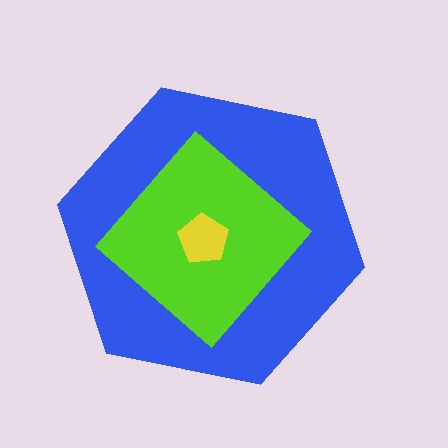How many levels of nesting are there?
3.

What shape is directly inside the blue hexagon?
The lime diamond.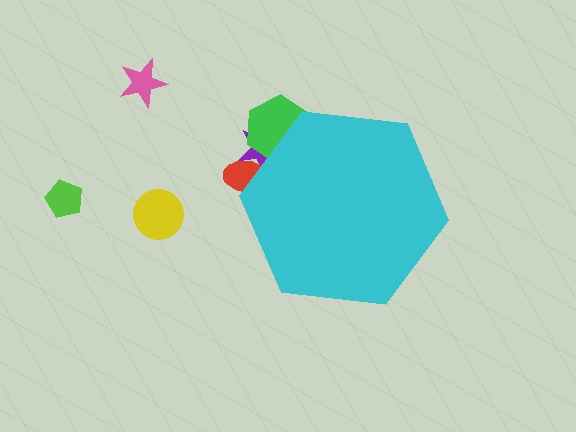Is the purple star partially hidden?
Yes, the purple star is partially hidden behind the cyan hexagon.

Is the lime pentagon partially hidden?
No, the lime pentagon is fully visible.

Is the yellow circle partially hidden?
No, the yellow circle is fully visible.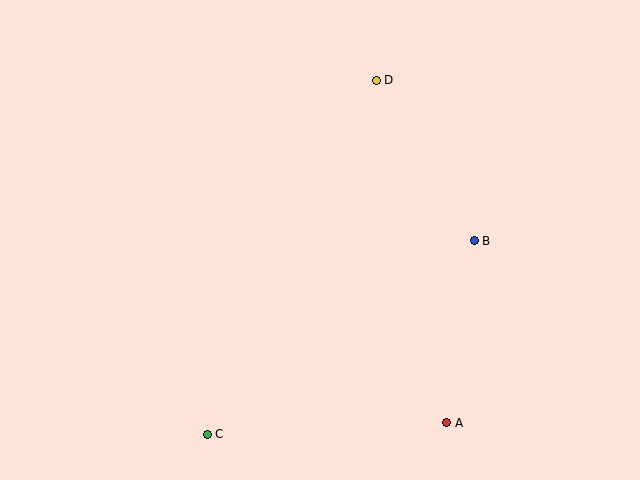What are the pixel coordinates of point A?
Point A is at (447, 423).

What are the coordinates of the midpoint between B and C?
The midpoint between B and C is at (341, 338).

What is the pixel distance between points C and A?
The distance between C and A is 239 pixels.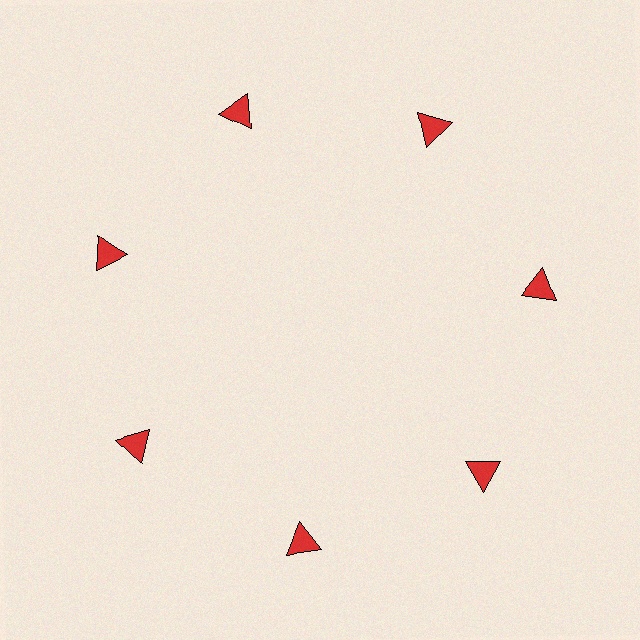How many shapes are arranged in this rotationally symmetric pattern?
There are 7 shapes, arranged in 7 groups of 1.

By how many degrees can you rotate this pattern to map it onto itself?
The pattern maps onto itself every 51 degrees of rotation.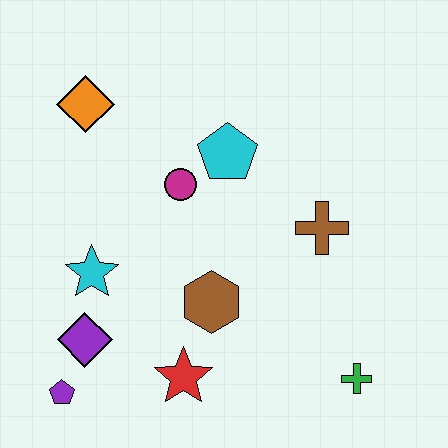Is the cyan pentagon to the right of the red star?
Yes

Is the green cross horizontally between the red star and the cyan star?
No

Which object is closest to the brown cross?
The cyan pentagon is closest to the brown cross.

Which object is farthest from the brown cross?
The purple pentagon is farthest from the brown cross.